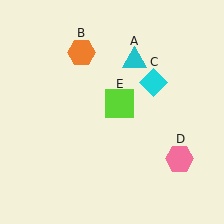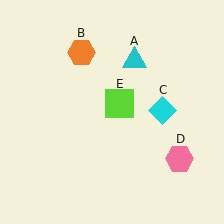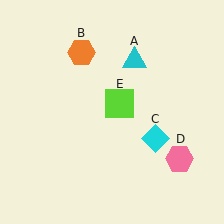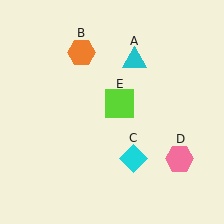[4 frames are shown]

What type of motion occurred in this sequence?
The cyan diamond (object C) rotated clockwise around the center of the scene.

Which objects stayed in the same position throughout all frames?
Cyan triangle (object A) and orange hexagon (object B) and pink hexagon (object D) and lime square (object E) remained stationary.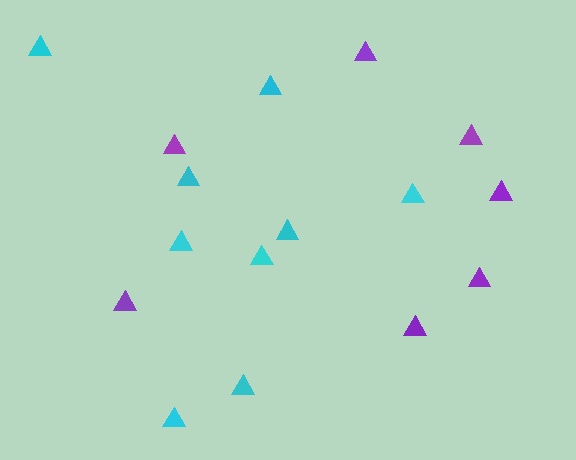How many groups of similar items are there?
There are 2 groups: one group of purple triangles (7) and one group of cyan triangles (9).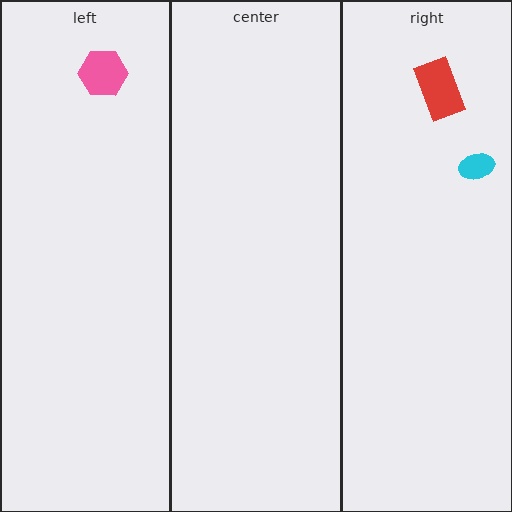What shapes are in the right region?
The red rectangle, the cyan ellipse.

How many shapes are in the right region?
2.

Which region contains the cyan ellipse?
The right region.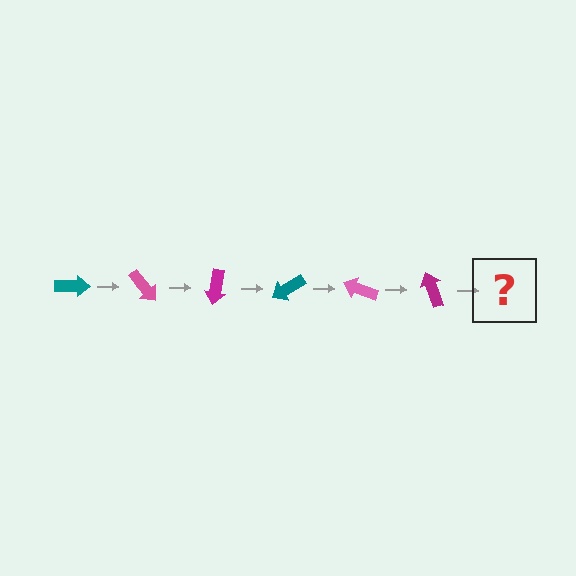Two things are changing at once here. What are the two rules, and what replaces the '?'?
The two rules are that it rotates 50 degrees each step and the color cycles through teal, pink, and magenta. The '?' should be a teal arrow, rotated 300 degrees from the start.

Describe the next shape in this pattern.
It should be a teal arrow, rotated 300 degrees from the start.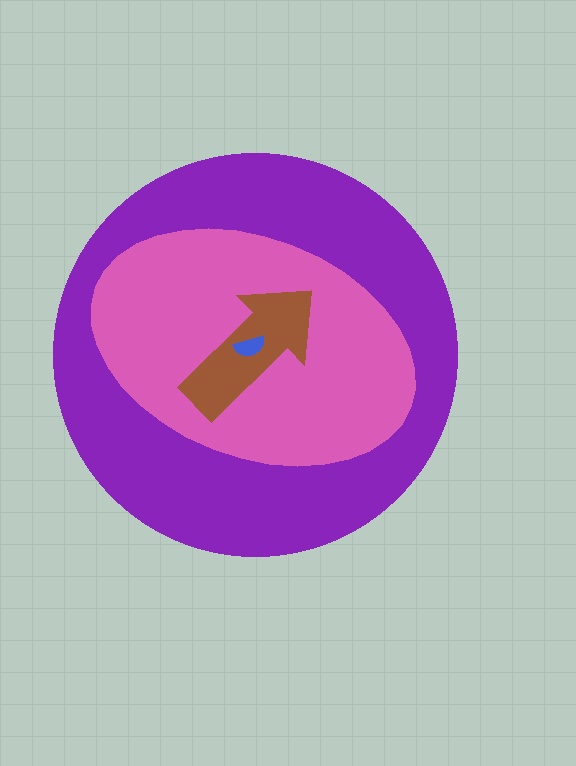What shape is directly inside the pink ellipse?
The brown arrow.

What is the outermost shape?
The purple circle.